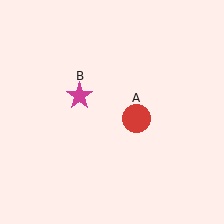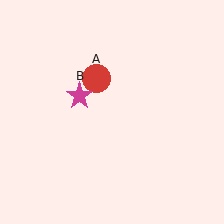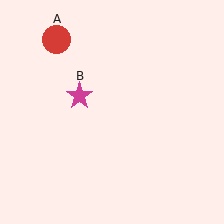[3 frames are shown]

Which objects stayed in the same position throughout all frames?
Magenta star (object B) remained stationary.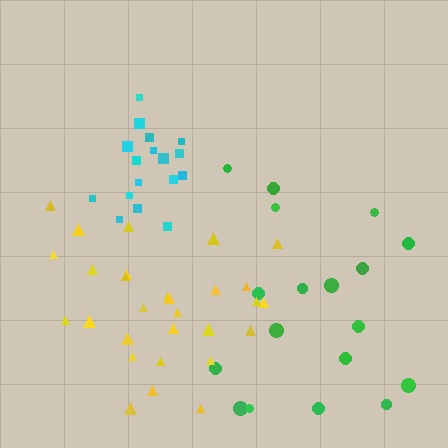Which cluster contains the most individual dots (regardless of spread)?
Yellow (29).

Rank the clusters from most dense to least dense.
cyan, yellow, green.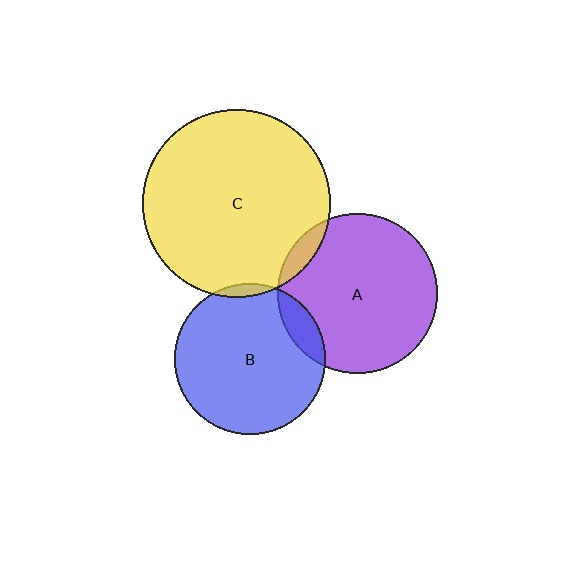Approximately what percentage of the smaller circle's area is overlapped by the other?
Approximately 10%.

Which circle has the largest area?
Circle C (yellow).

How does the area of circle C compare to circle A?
Approximately 1.4 times.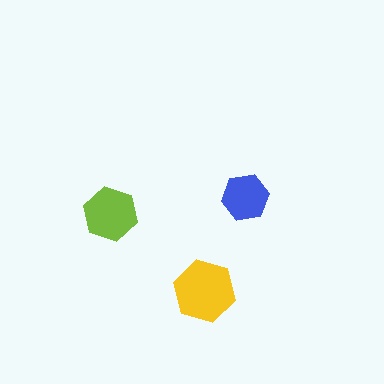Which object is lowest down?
The yellow hexagon is bottommost.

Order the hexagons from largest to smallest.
the yellow one, the lime one, the blue one.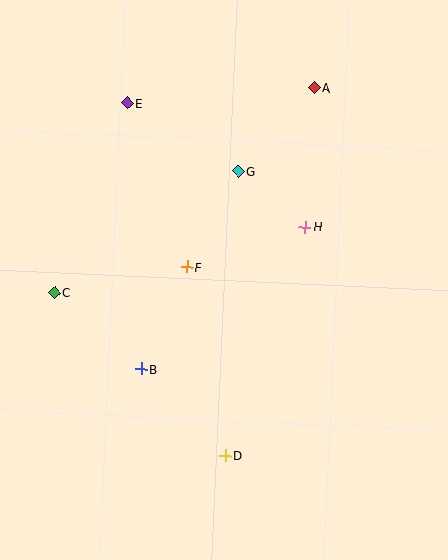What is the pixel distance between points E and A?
The distance between E and A is 187 pixels.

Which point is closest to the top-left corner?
Point E is closest to the top-left corner.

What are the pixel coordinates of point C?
Point C is at (54, 293).